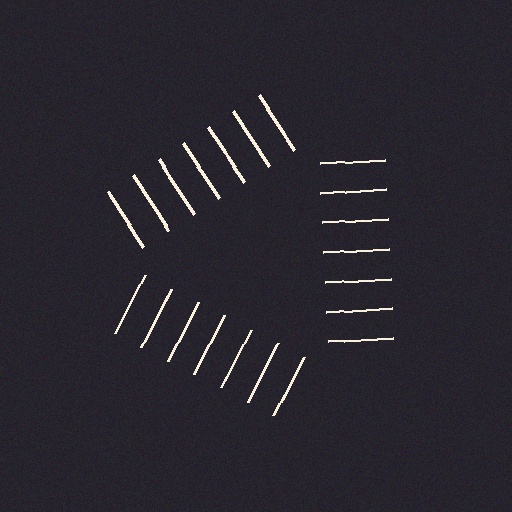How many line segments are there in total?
21 — 7 along each of the 3 edges.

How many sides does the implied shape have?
3 sides — the line-ends trace a triangle.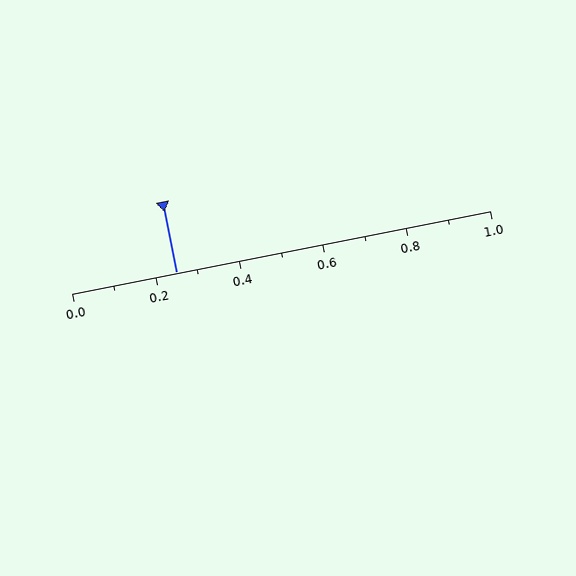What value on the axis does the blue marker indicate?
The marker indicates approximately 0.25.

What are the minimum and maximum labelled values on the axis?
The axis runs from 0.0 to 1.0.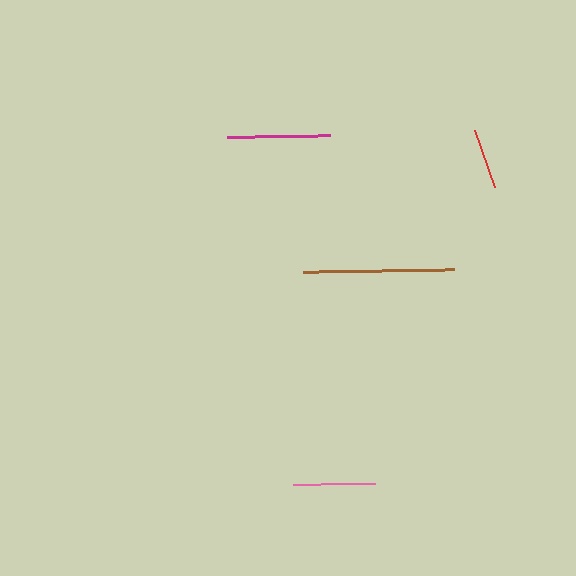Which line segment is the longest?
The brown line is the longest at approximately 151 pixels.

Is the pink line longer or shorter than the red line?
The pink line is longer than the red line.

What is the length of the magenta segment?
The magenta segment is approximately 103 pixels long.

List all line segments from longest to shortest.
From longest to shortest: brown, magenta, pink, red.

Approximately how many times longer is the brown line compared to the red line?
The brown line is approximately 2.5 times the length of the red line.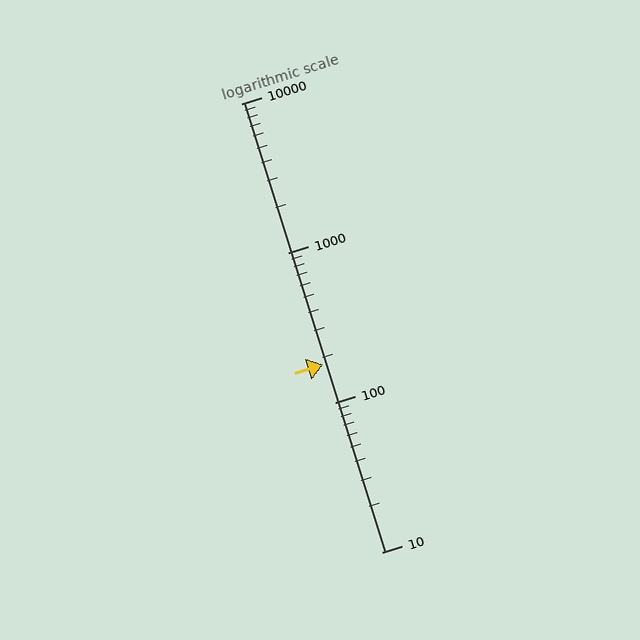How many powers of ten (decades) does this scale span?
The scale spans 3 decades, from 10 to 10000.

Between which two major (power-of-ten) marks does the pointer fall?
The pointer is between 100 and 1000.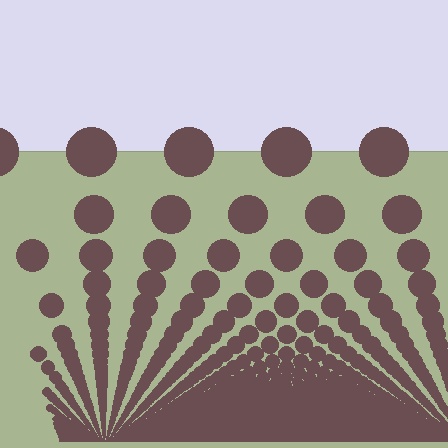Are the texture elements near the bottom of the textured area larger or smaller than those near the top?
Smaller. The gradient is inverted — elements near the bottom are smaller and denser.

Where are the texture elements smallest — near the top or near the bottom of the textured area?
Near the bottom.